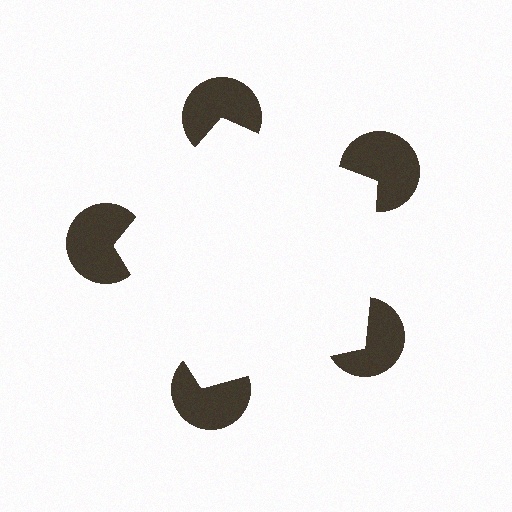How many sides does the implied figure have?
5 sides.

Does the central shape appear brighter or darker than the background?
It typically appears slightly brighter than the background, even though no actual brightness change is drawn.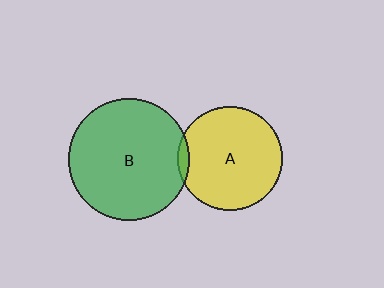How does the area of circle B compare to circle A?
Approximately 1.4 times.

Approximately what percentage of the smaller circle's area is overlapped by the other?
Approximately 5%.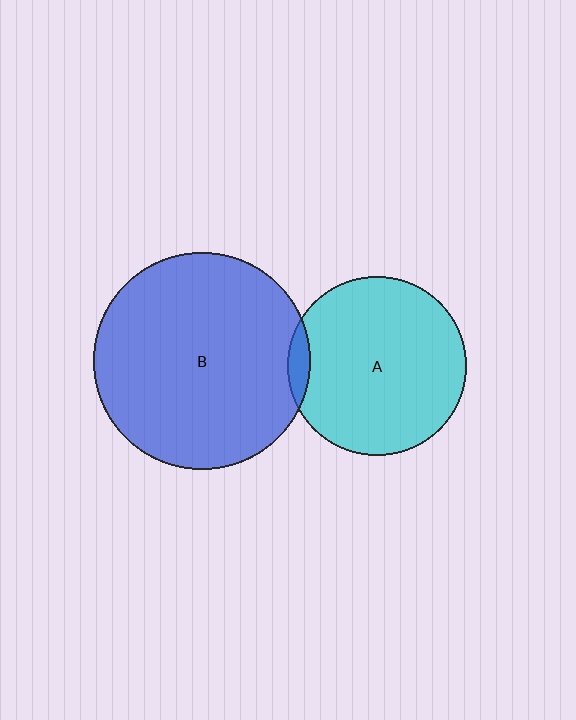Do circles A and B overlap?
Yes.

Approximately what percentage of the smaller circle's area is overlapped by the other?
Approximately 5%.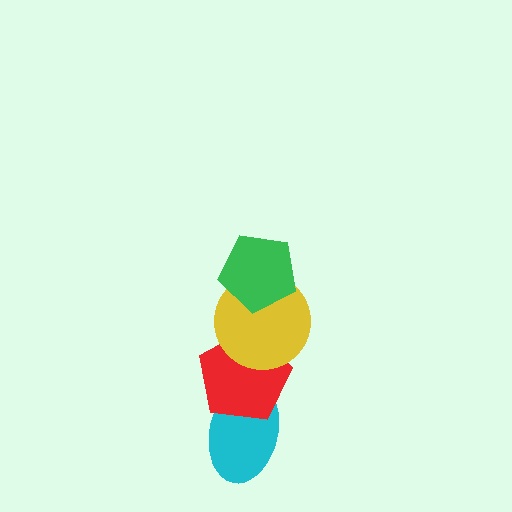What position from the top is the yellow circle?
The yellow circle is 2nd from the top.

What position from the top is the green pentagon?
The green pentagon is 1st from the top.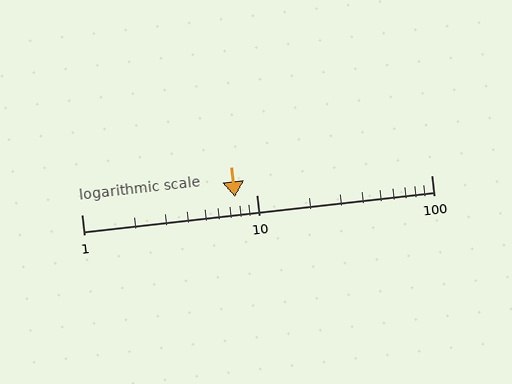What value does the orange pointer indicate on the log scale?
The pointer indicates approximately 7.5.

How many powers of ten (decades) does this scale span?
The scale spans 2 decades, from 1 to 100.